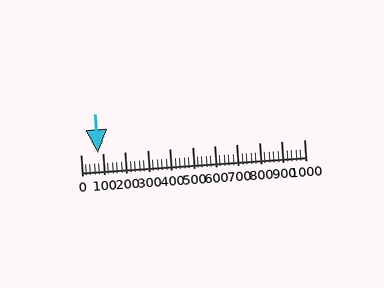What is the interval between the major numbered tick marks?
The major tick marks are spaced 100 units apart.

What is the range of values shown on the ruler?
The ruler shows values from 0 to 1000.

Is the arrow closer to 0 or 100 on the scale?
The arrow is closer to 100.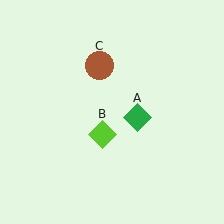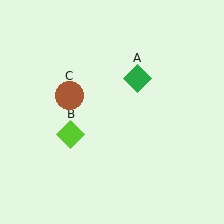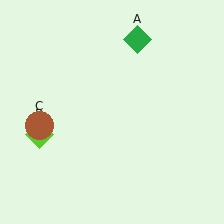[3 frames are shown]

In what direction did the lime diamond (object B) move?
The lime diamond (object B) moved left.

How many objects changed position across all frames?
3 objects changed position: green diamond (object A), lime diamond (object B), brown circle (object C).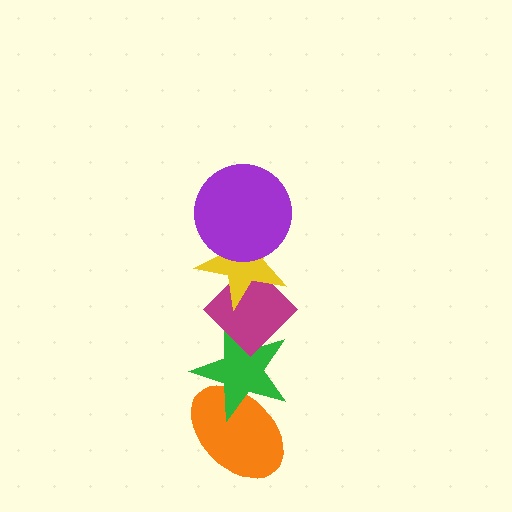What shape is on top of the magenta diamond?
The yellow star is on top of the magenta diamond.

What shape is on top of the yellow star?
The purple circle is on top of the yellow star.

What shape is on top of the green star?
The magenta diamond is on top of the green star.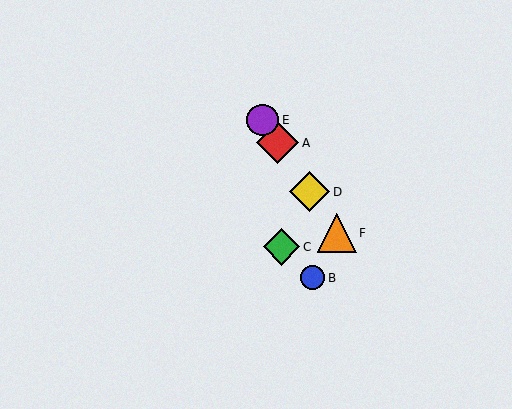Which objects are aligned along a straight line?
Objects A, D, E, F are aligned along a straight line.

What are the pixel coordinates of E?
Object E is at (263, 120).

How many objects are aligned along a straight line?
4 objects (A, D, E, F) are aligned along a straight line.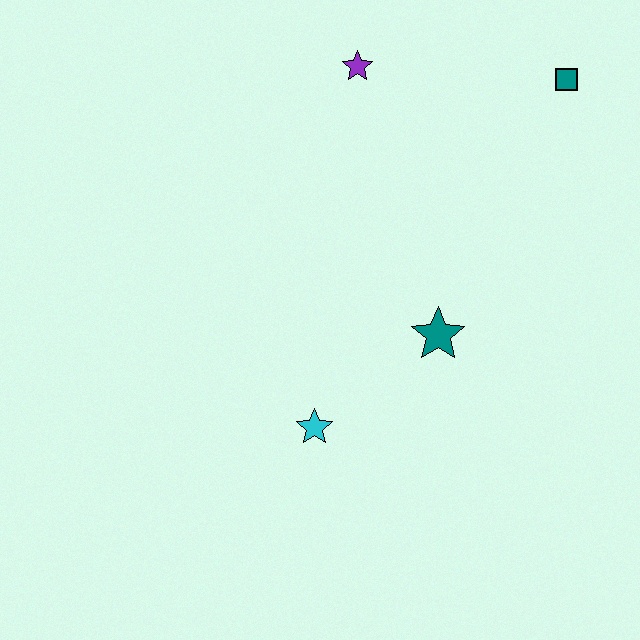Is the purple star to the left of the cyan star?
No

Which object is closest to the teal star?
The cyan star is closest to the teal star.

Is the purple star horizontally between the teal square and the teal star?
No